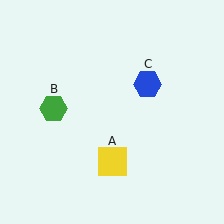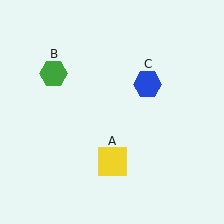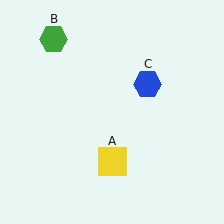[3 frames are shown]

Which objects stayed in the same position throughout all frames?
Yellow square (object A) and blue hexagon (object C) remained stationary.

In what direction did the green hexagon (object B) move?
The green hexagon (object B) moved up.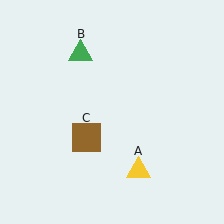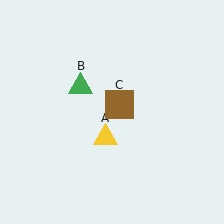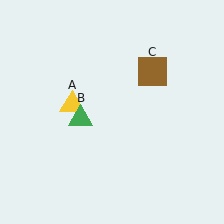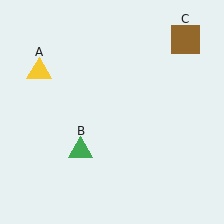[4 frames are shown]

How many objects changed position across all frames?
3 objects changed position: yellow triangle (object A), green triangle (object B), brown square (object C).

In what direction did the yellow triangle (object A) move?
The yellow triangle (object A) moved up and to the left.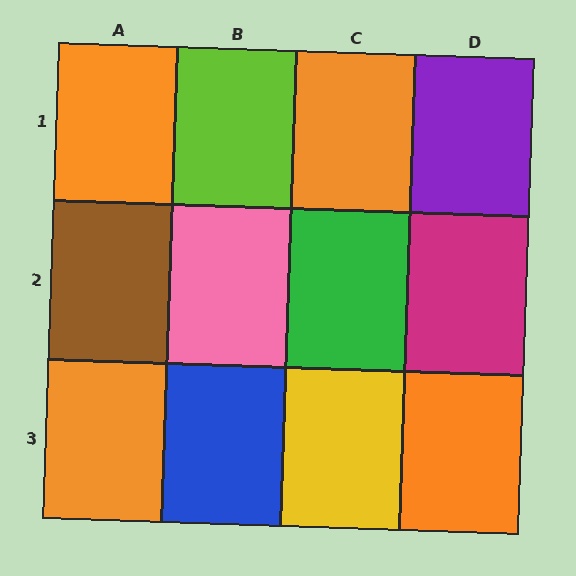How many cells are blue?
1 cell is blue.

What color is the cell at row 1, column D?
Purple.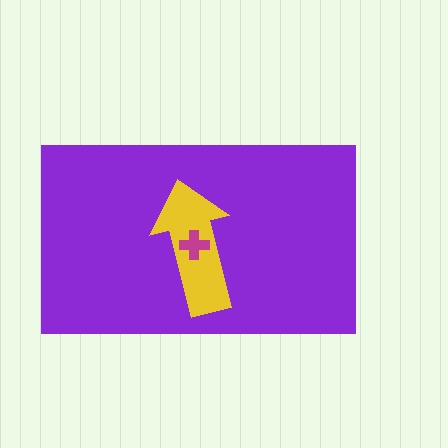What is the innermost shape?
The magenta cross.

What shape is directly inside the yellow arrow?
The magenta cross.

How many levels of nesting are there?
3.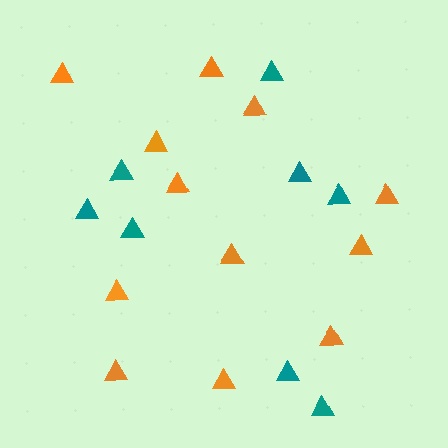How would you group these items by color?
There are 2 groups: one group of teal triangles (8) and one group of orange triangles (12).